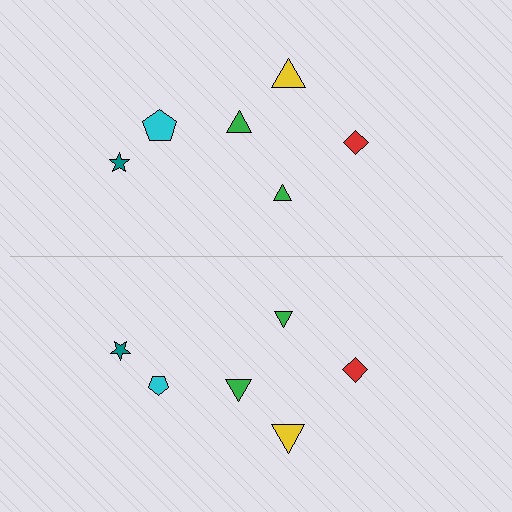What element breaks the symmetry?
The cyan pentagon on the bottom side has a different size than its mirror counterpart.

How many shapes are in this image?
There are 12 shapes in this image.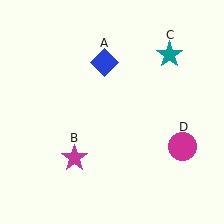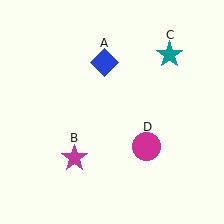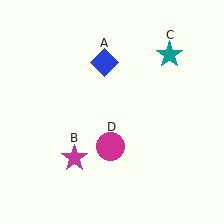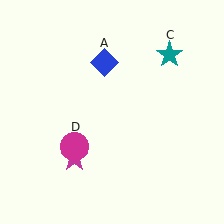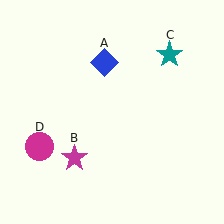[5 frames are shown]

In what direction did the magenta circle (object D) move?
The magenta circle (object D) moved left.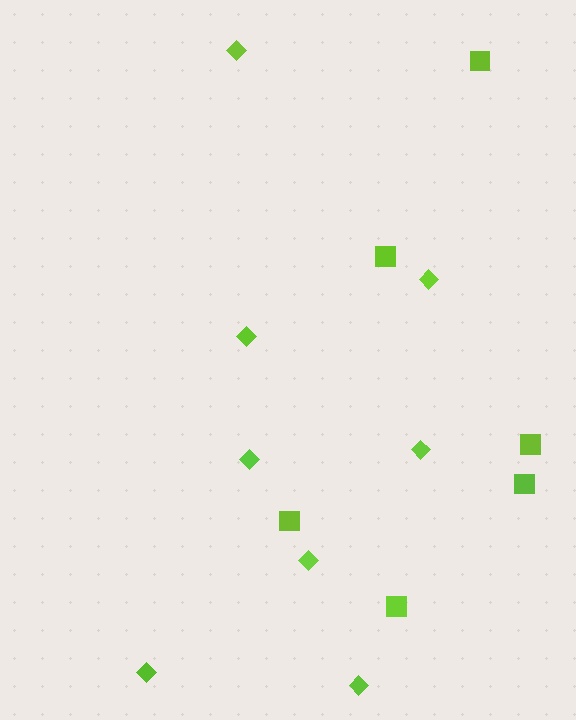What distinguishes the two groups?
There are 2 groups: one group of squares (6) and one group of diamonds (8).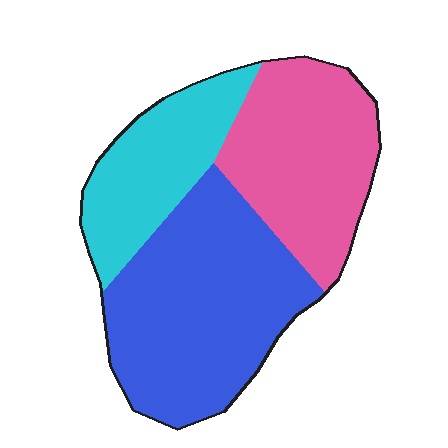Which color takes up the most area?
Blue, at roughly 45%.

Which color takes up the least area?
Cyan, at roughly 25%.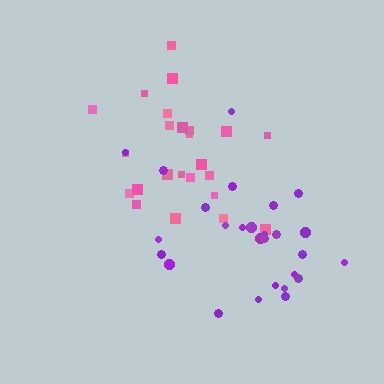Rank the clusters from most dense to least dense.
pink, purple.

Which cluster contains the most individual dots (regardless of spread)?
Purple (27).